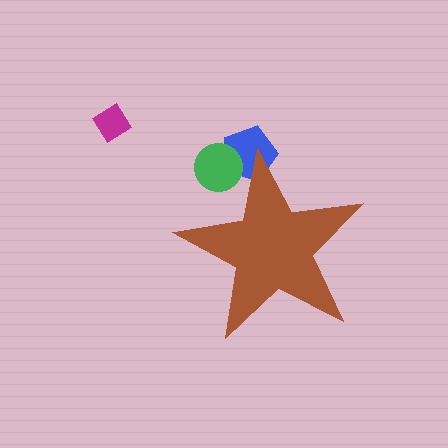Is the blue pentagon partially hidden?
Yes, the blue pentagon is partially hidden behind the brown star.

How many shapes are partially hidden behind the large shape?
2 shapes are partially hidden.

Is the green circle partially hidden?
Yes, the green circle is partially hidden behind the brown star.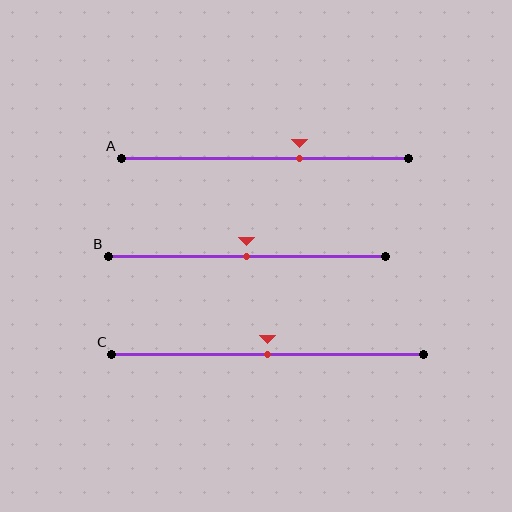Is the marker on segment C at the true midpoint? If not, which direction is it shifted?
Yes, the marker on segment C is at the true midpoint.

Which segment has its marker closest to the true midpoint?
Segment B has its marker closest to the true midpoint.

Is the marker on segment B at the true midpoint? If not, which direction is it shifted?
Yes, the marker on segment B is at the true midpoint.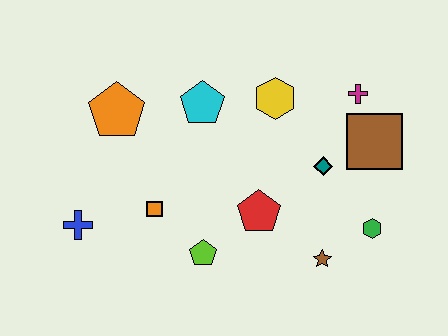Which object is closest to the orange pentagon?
The cyan pentagon is closest to the orange pentagon.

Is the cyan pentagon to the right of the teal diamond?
No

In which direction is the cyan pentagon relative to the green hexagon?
The cyan pentagon is to the left of the green hexagon.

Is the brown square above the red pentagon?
Yes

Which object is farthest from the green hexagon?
The blue cross is farthest from the green hexagon.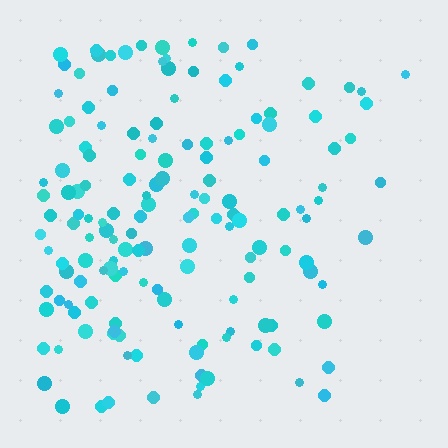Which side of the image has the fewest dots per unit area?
The right.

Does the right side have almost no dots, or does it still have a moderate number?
Still a moderate number, just noticeably fewer than the left.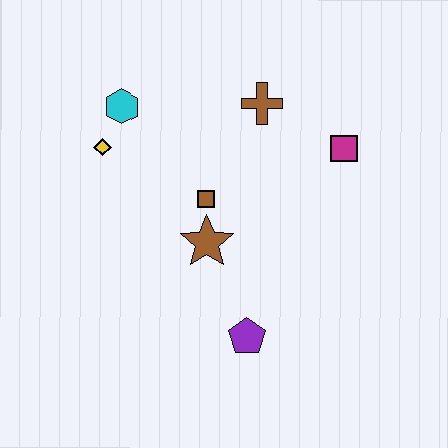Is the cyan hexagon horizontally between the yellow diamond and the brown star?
Yes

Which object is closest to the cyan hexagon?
The yellow diamond is closest to the cyan hexagon.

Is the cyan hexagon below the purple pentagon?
No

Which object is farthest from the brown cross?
The purple pentagon is farthest from the brown cross.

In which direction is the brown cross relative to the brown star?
The brown cross is above the brown star.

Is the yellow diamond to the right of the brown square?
No